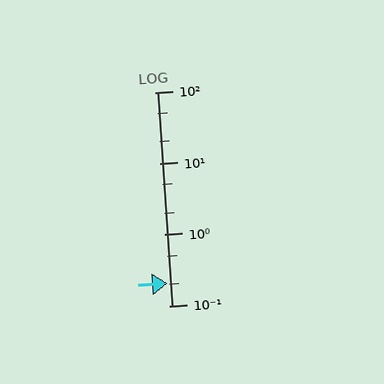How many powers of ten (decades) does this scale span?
The scale spans 3 decades, from 0.1 to 100.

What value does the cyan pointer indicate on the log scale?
The pointer indicates approximately 0.21.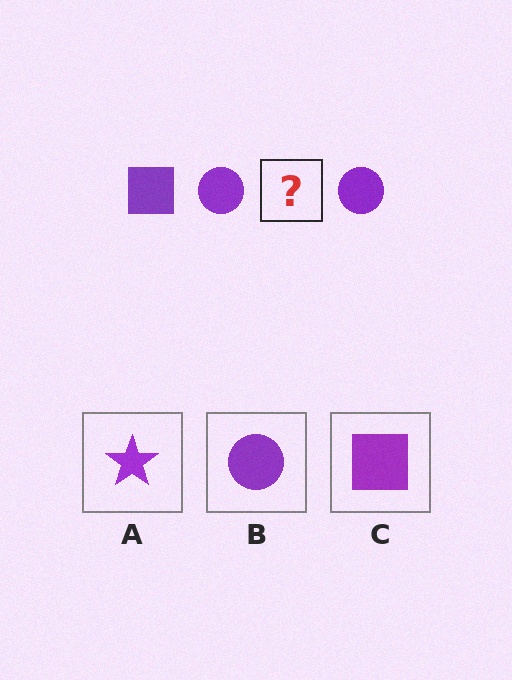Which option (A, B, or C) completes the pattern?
C.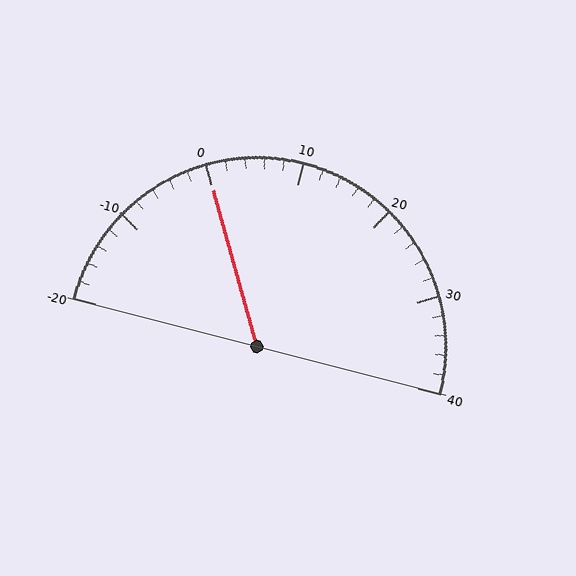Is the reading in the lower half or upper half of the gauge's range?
The reading is in the lower half of the range (-20 to 40).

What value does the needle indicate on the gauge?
The needle indicates approximately 0.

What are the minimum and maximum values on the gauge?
The gauge ranges from -20 to 40.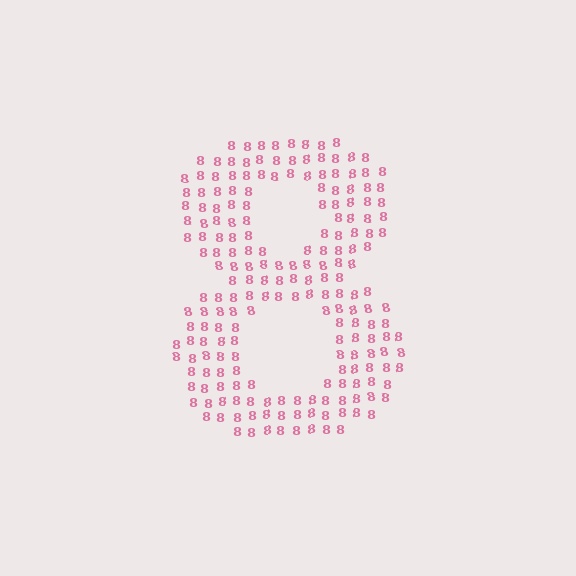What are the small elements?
The small elements are digit 8's.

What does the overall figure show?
The overall figure shows the digit 8.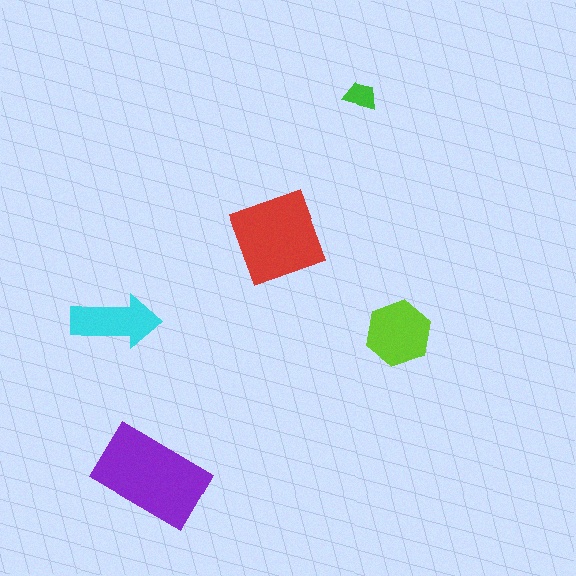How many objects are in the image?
There are 5 objects in the image.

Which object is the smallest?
The green trapezoid.